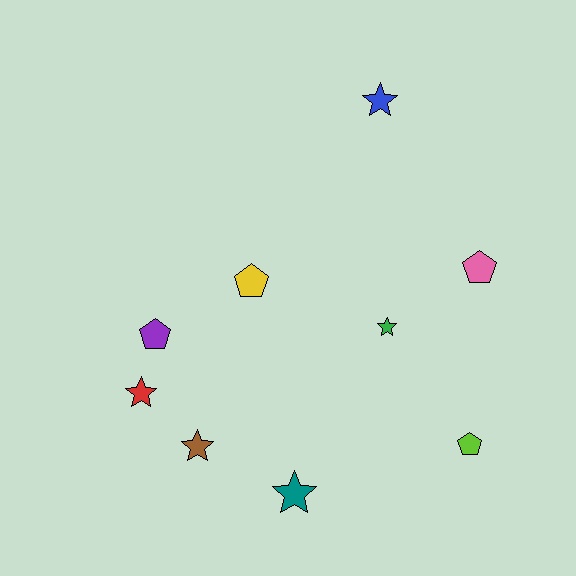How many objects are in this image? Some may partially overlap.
There are 9 objects.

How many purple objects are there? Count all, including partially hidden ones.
There is 1 purple object.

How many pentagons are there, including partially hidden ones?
There are 4 pentagons.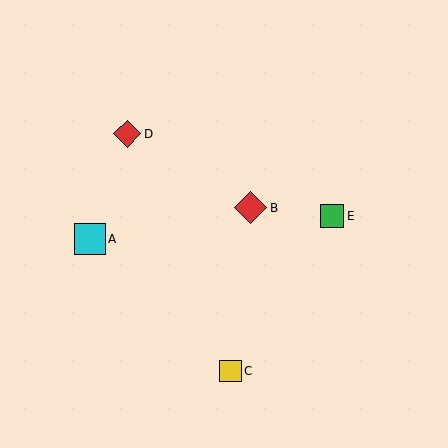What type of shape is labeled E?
Shape E is a green square.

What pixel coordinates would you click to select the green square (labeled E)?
Click at (332, 216) to select the green square E.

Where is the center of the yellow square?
The center of the yellow square is at (230, 371).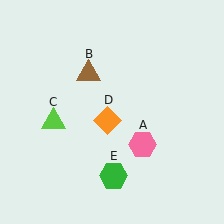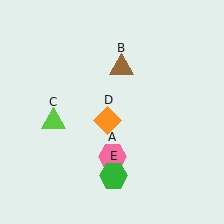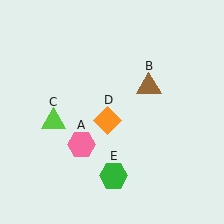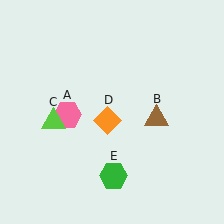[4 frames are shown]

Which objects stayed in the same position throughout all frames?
Lime triangle (object C) and orange diamond (object D) and green hexagon (object E) remained stationary.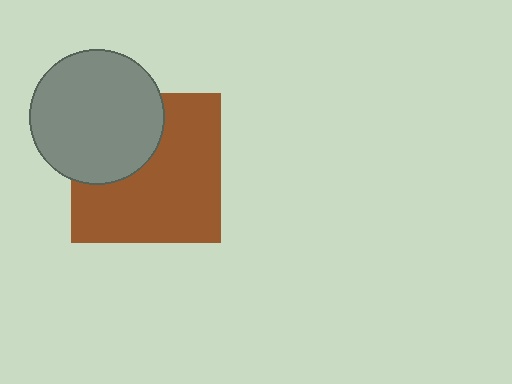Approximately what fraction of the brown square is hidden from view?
Roughly 33% of the brown square is hidden behind the gray circle.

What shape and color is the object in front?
The object in front is a gray circle.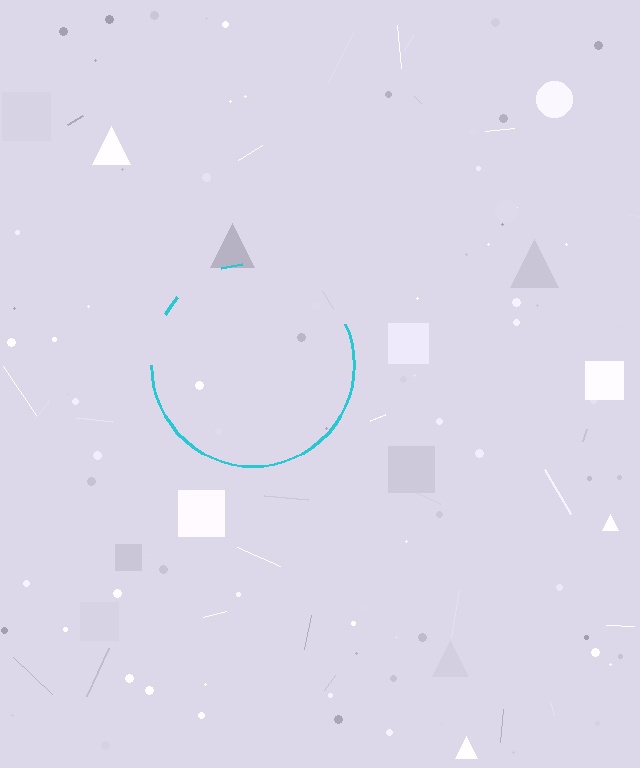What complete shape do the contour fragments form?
The contour fragments form a circle.